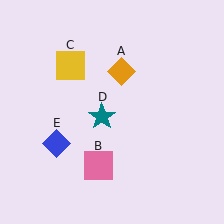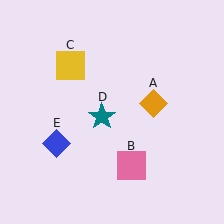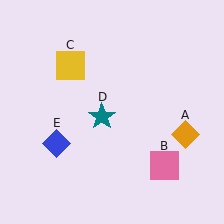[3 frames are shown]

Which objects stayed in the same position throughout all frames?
Yellow square (object C) and teal star (object D) and blue diamond (object E) remained stationary.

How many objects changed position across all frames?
2 objects changed position: orange diamond (object A), pink square (object B).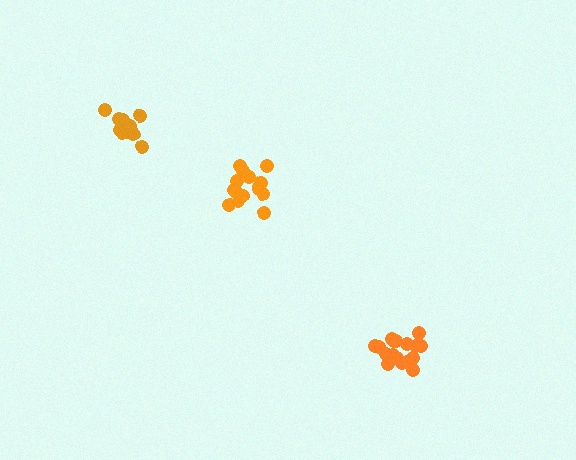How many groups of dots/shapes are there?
There are 3 groups.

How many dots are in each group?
Group 1: 17 dots, Group 2: 15 dots, Group 3: 11 dots (43 total).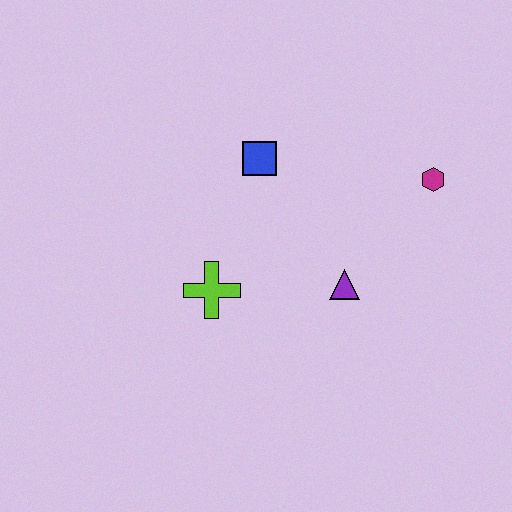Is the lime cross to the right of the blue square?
No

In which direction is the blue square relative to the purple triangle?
The blue square is above the purple triangle.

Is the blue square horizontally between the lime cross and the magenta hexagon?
Yes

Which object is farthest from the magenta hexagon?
The lime cross is farthest from the magenta hexagon.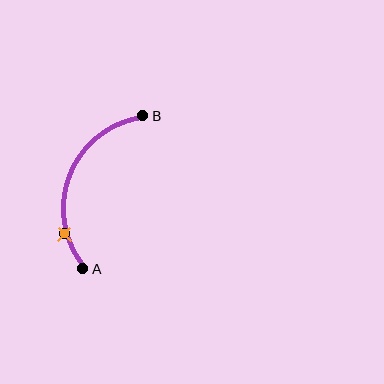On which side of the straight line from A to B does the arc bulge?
The arc bulges to the left of the straight line connecting A and B.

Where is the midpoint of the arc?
The arc midpoint is the point on the curve farthest from the straight line joining A and B. It sits to the left of that line.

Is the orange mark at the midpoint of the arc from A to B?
No. The orange mark lies on the arc but is closer to endpoint A. The arc midpoint would be at the point on the curve equidistant along the arc from both A and B.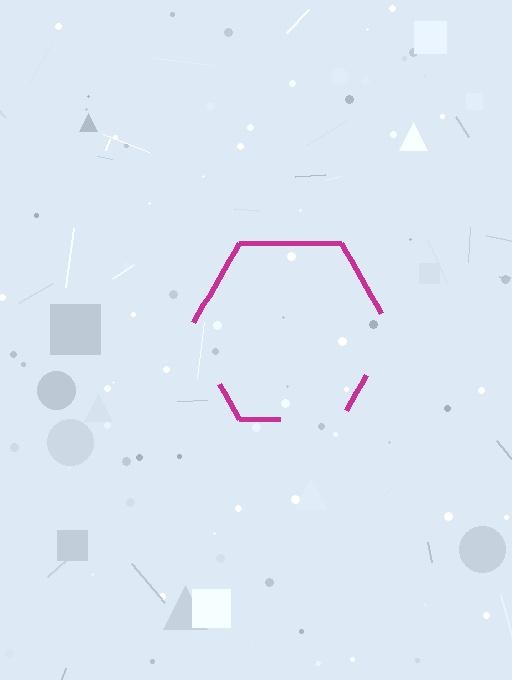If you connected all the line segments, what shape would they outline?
They would outline a hexagon.